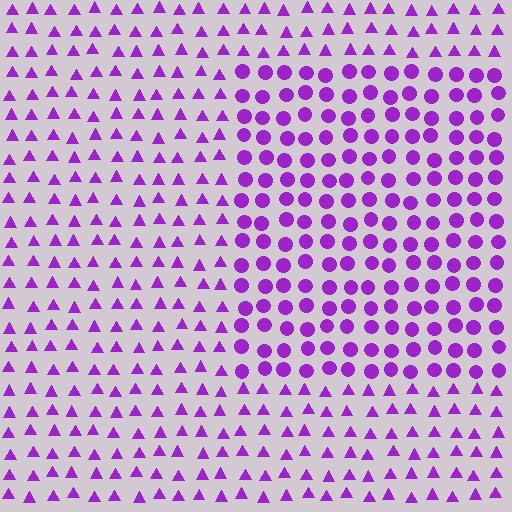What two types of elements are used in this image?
The image uses circles inside the rectangle region and triangles outside it.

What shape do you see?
I see a rectangle.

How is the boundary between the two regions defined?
The boundary is defined by a change in element shape: circles inside vs. triangles outside. All elements share the same color and spacing.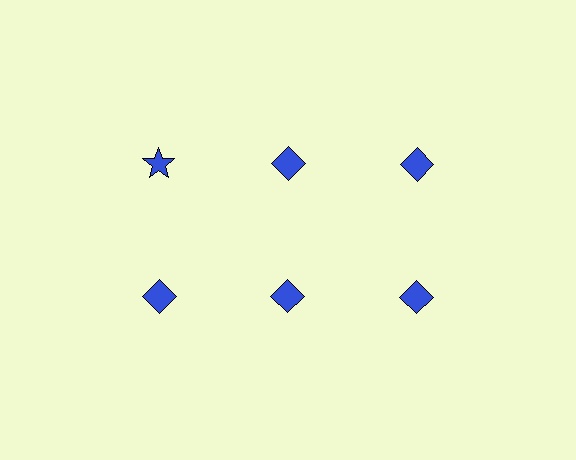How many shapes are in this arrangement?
There are 6 shapes arranged in a grid pattern.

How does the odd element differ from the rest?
It has a different shape: star instead of diamond.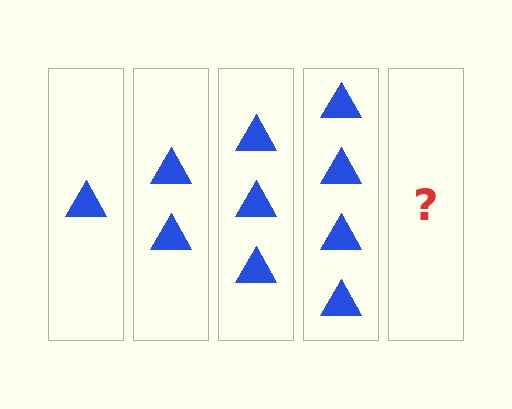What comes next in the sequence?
The next element should be 5 triangles.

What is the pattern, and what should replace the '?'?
The pattern is that each step adds one more triangle. The '?' should be 5 triangles.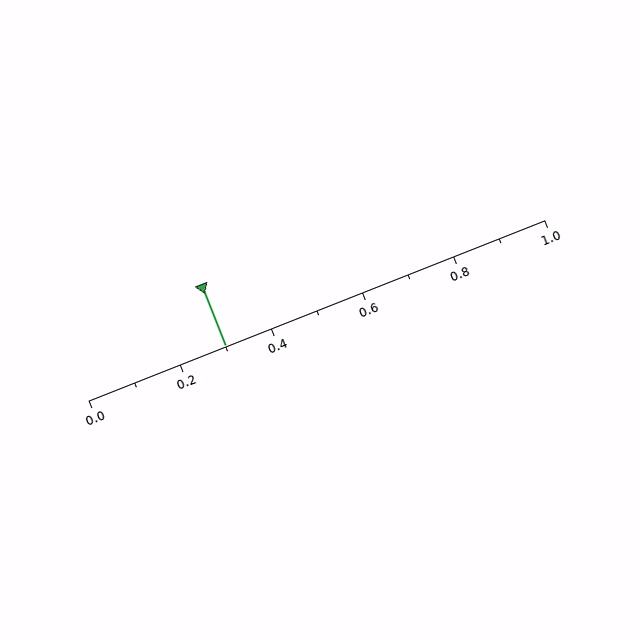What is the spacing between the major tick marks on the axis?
The major ticks are spaced 0.2 apart.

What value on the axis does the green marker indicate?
The marker indicates approximately 0.3.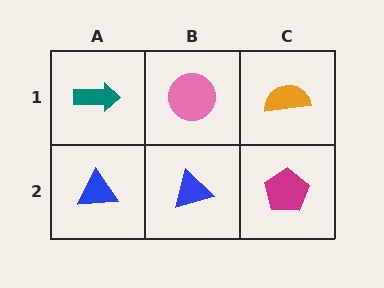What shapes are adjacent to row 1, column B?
A blue triangle (row 2, column B), a teal arrow (row 1, column A), an orange semicircle (row 1, column C).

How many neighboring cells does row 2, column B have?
3.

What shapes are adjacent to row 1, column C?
A magenta pentagon (row 2, column C), a pink circle (row 1, column B).